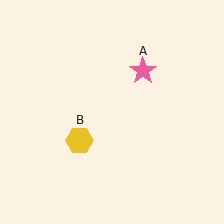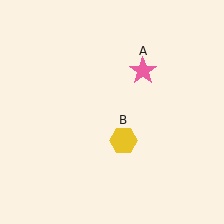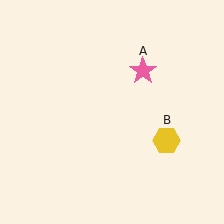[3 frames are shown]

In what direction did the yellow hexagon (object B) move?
The yellow hexagon (object B) moved right.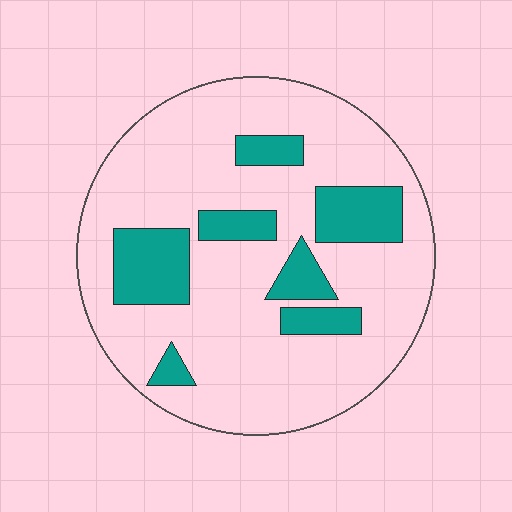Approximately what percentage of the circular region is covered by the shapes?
Approximately 20%.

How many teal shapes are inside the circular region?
7.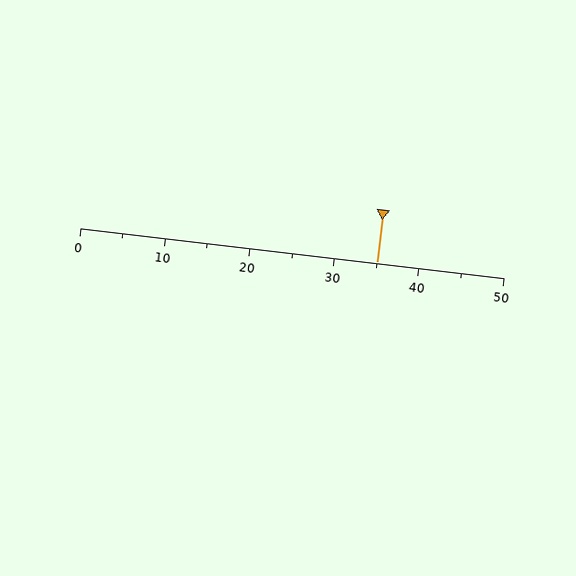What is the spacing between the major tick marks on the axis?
The major ticks are spaced 10 apart.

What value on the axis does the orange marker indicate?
The marker indicates approximately 35.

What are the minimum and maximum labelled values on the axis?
The axis runs from 0 to 50.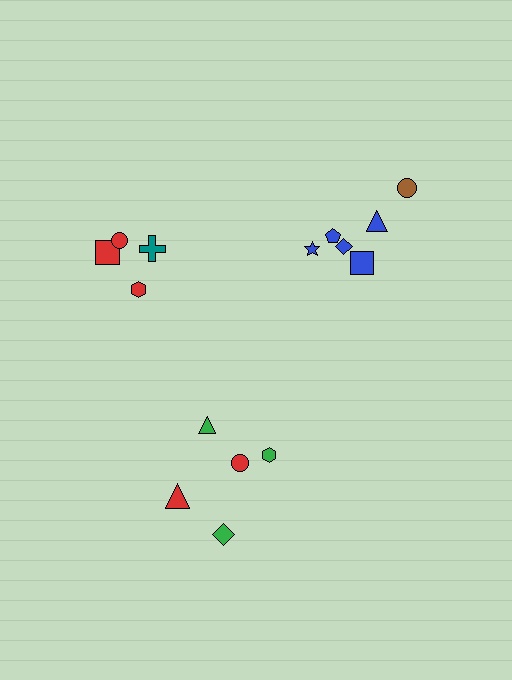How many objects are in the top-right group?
There are 6 objects.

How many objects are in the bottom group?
There are 5 objects.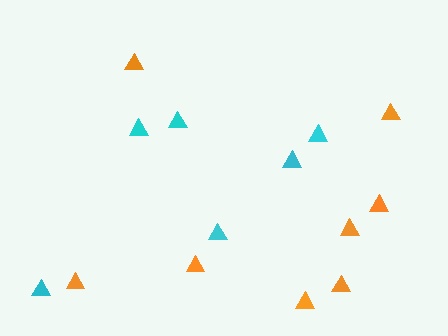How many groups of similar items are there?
There are 2 groups: one group of cyan triangles (6) and one group of orange triangles (8).